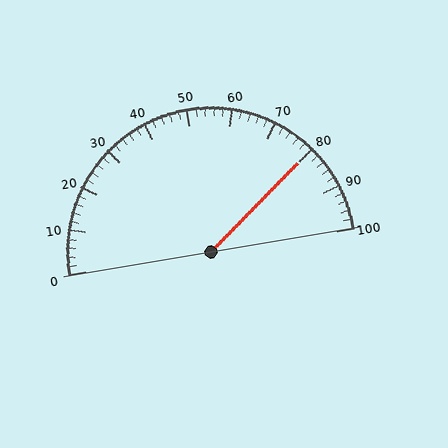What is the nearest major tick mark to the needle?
The nearest major tick mark is 80.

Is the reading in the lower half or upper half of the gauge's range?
The reading is in the upper half of the range (0 to 100).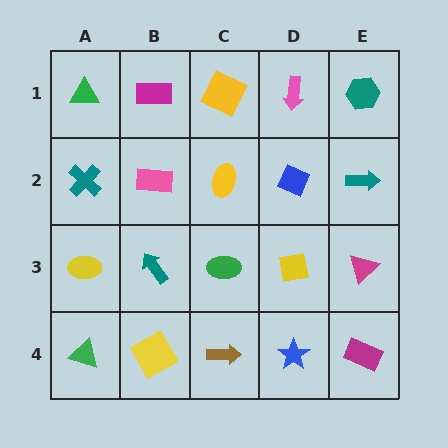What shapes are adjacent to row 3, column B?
A pink rectangle (row 2, column B), a yellow square (row 4, column B), a yellow ellipse (row 3, column A), a green ellipse (row 3, column C).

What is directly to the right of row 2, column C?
A blue diamond.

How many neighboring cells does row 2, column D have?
4.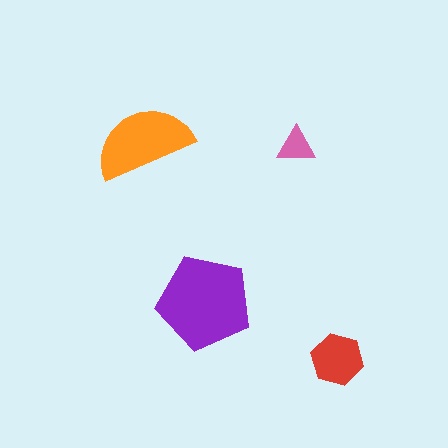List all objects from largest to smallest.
The purple pentagon, the orange semicircle, the red hexagon, the pink triangle.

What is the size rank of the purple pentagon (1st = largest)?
1st.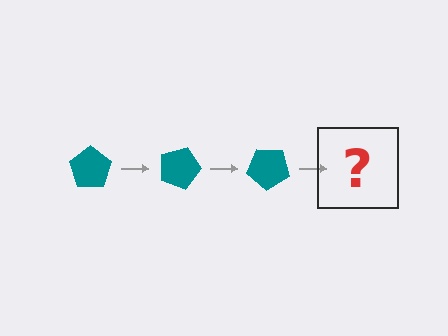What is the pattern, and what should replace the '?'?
The pattern is that the pentagon rotates 20 degrees each step. The '?' should be a teal pentagon rotated 60 degrees.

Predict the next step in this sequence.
The next step is a teal pentagon rotated 60 degrees.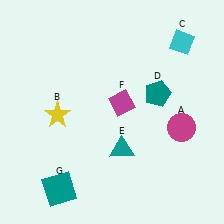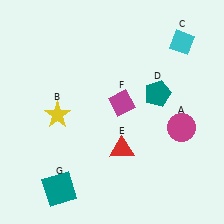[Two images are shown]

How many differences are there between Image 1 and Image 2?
There is 1 difference between the two images.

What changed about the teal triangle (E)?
In Image 1, E is teal. In Image 2, it changed to red.